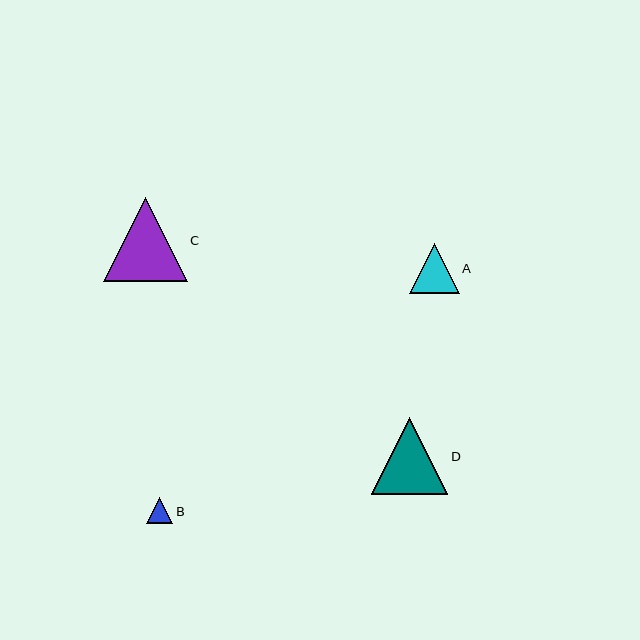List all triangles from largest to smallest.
From largest to smallest: C, D, A, B.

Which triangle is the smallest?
Triangle B is the smallest with a size of approximately 27 pixels.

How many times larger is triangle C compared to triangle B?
Triangle C is approximately 3.2 times the size of triangle B.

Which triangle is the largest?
Triangle C is the largest with a size of approximately 84 pixels.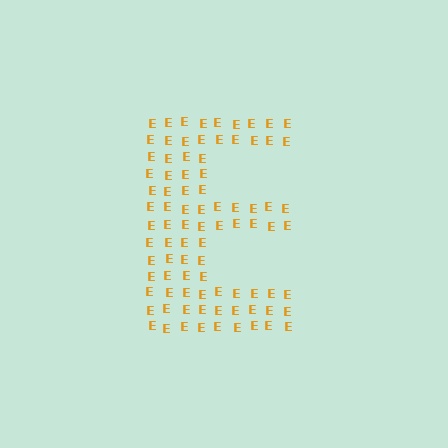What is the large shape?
The large shape is the letter E.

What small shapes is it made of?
It is made of small letter E's.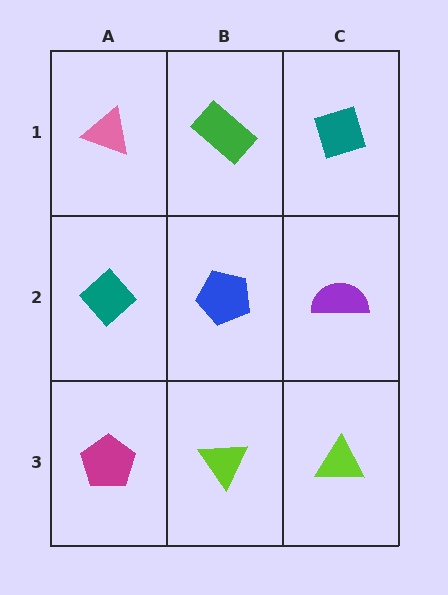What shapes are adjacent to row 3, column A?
A teal diamond (row 2, column A), a lime triangle (row 3, column B).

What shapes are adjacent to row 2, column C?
A teal diamond (row 1, column C), a lime triangle (row 3, column C), a blue pentagon (row 2, column B).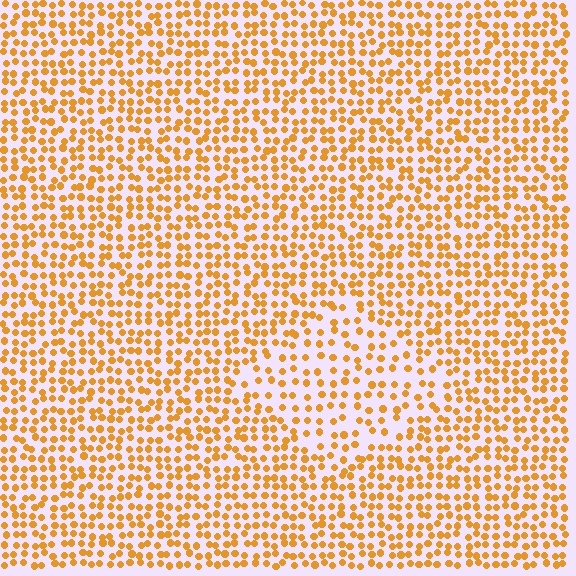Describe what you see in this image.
The image contains small orange elements arranged at two different densities. A diamond-shaped region is visible where the elements are less densely packed than the surrounding area.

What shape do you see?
I see a diamond.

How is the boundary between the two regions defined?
The boundary is defined by a change in element density (approximately 1.7x ratio). All elements are the same color, size, and shape.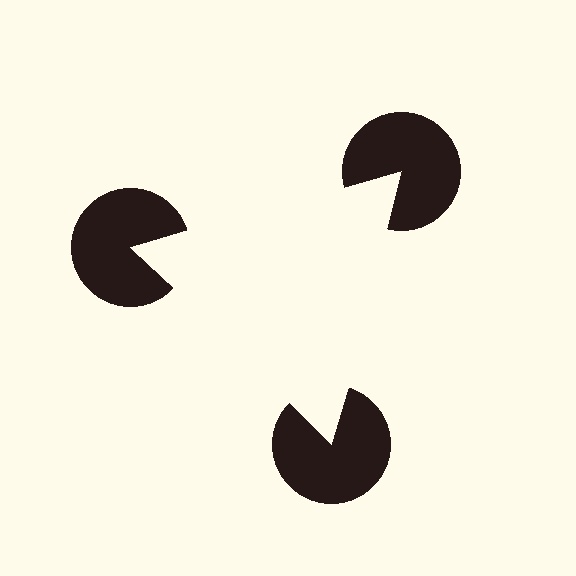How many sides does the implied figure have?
3 sides.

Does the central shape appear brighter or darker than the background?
It typically appears slightly brighter than the background, even though no actual brightness change is drawn.